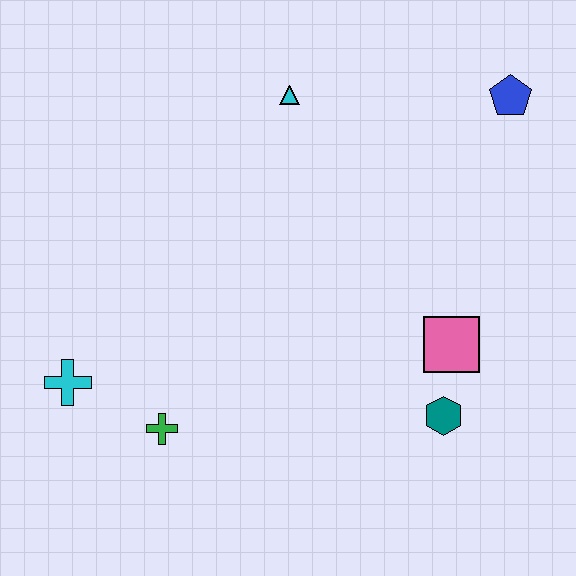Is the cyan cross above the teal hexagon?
Yes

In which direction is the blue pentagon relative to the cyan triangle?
The blue pentagon is to the right of the cyan triangle.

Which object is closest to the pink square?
The teal hexagon is closest to the pink square.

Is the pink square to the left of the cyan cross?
No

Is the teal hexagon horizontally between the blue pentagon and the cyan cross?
Yes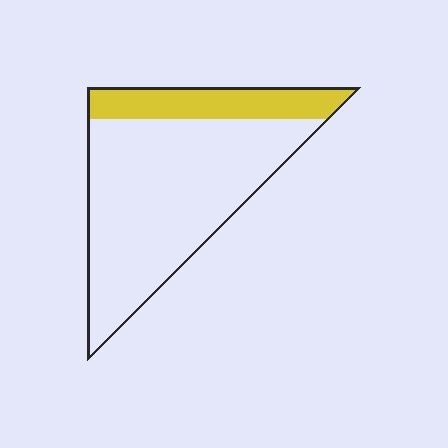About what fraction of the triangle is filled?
About one fifth (1/5).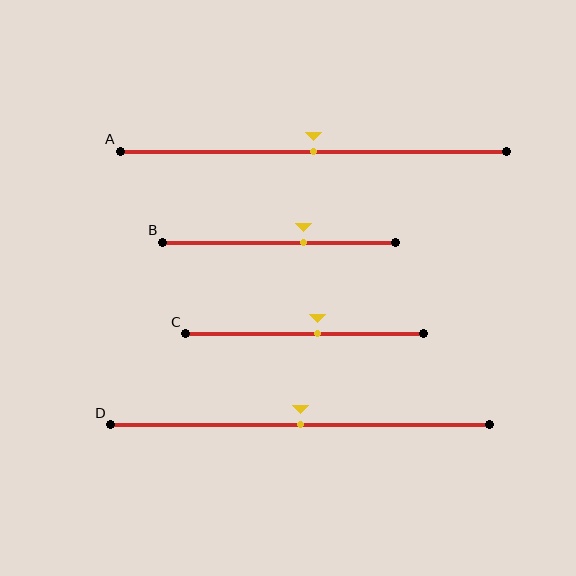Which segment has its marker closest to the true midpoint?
Segment A has its marker closest to the true midpoint.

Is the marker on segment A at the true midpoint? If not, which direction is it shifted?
Yes, the marker on segment A is at the true midpoint.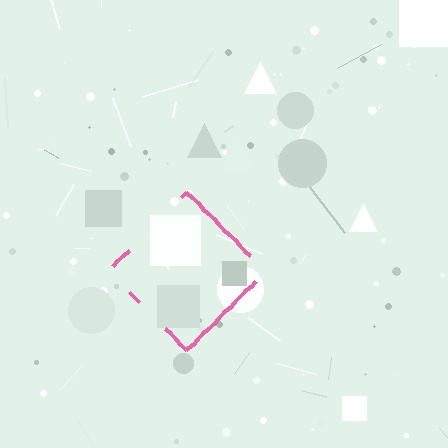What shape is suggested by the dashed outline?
The dashed outline suggests a diamond.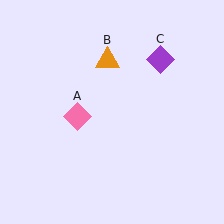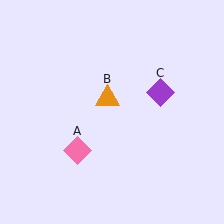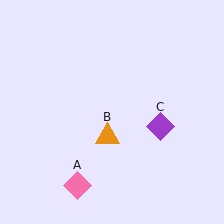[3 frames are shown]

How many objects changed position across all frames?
3 objects changed position: pink diamond (object A), orange triangle (object B), purple diamond (object C).